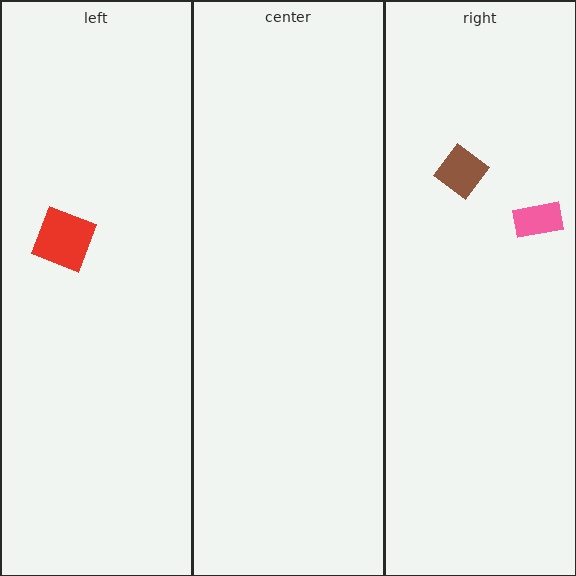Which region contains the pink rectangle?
The right region.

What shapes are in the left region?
The red square.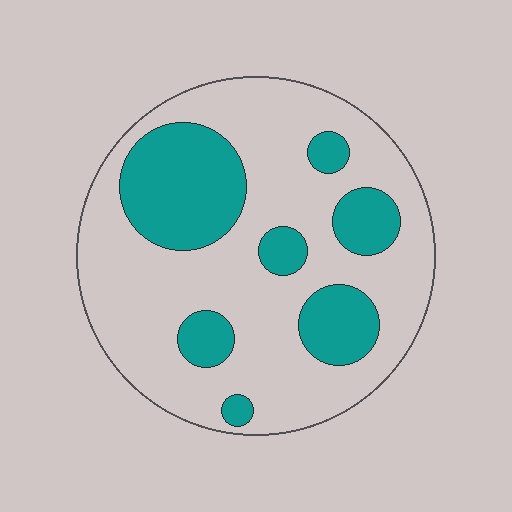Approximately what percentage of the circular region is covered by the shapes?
Approximately 30%.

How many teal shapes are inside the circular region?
7.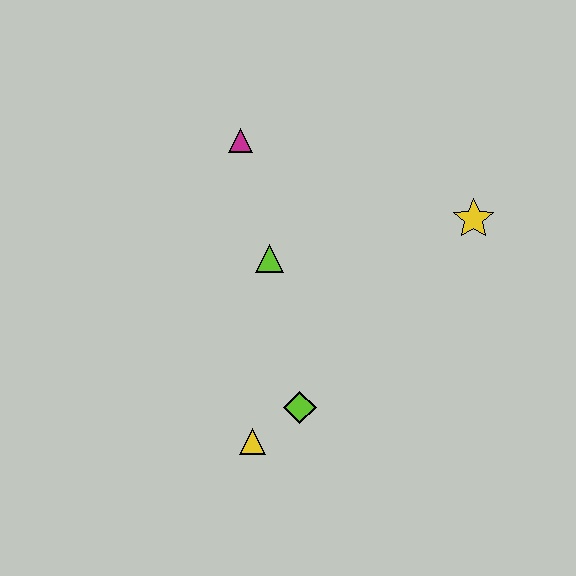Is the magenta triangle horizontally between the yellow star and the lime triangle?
No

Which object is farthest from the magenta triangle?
The yellow triangle is farthest from the magenta triangle.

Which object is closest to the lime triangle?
The magenta triangle is closest to the lime triangle.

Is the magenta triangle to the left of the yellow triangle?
Yes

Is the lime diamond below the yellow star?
Yes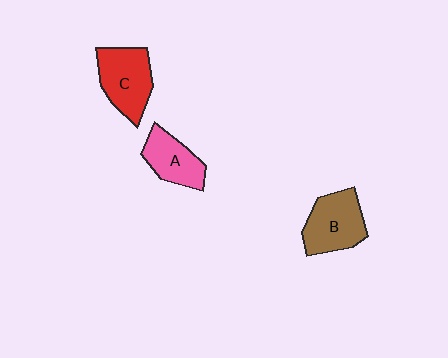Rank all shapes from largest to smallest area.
From largest to smallest: C (red), B (brown), A (pink).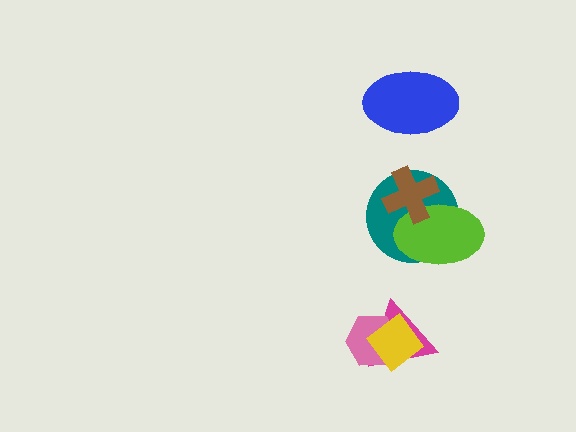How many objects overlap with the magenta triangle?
2 objects overlap with the magenta triangle.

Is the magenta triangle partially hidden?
Yes, it is partially covered by another shape.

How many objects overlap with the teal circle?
2 objects overlap with the teal circle.